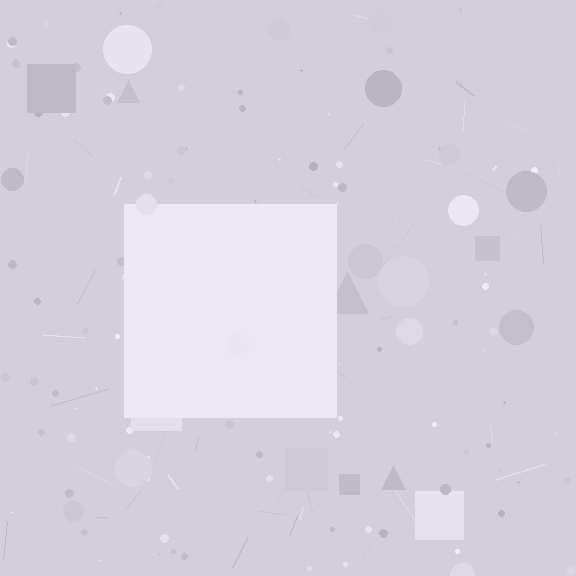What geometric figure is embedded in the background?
A square is embedded in the background.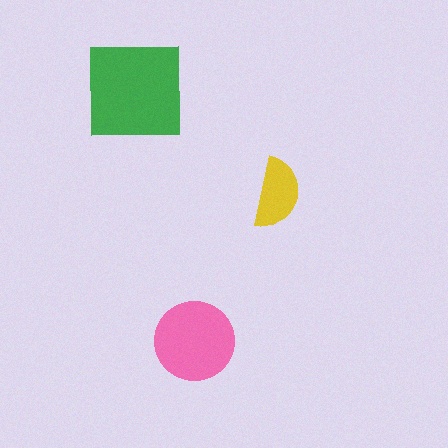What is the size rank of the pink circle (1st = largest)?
2nd.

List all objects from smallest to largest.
The yellow semicircle, the pink circle, the green square.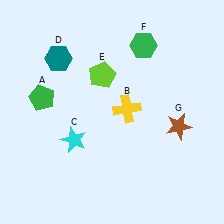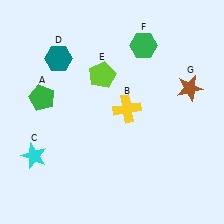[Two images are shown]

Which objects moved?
The objects that moved are: the cyan star (C), the brown star (G).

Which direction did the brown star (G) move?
The brown star (G) moved up.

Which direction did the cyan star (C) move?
The cyan star (C) moved left.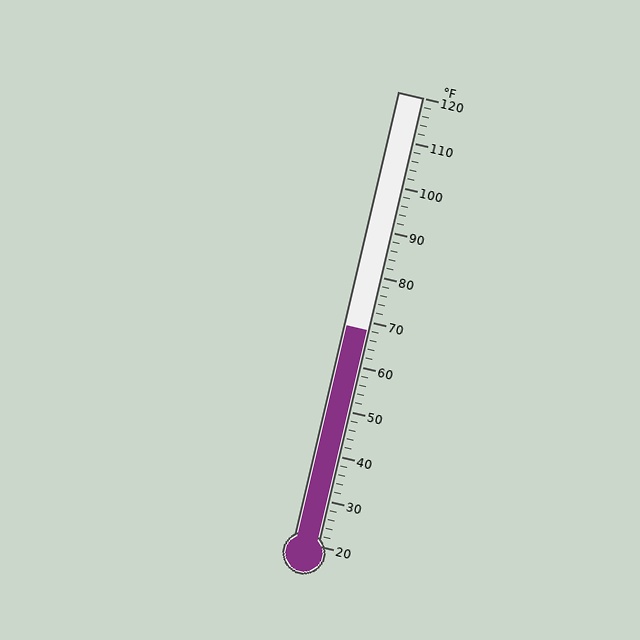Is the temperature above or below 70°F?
The temperature is below 70°F.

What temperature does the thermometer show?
The thermometer shows approximately 68°F.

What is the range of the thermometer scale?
The thermometer scale ranges from 20°F to 120°F.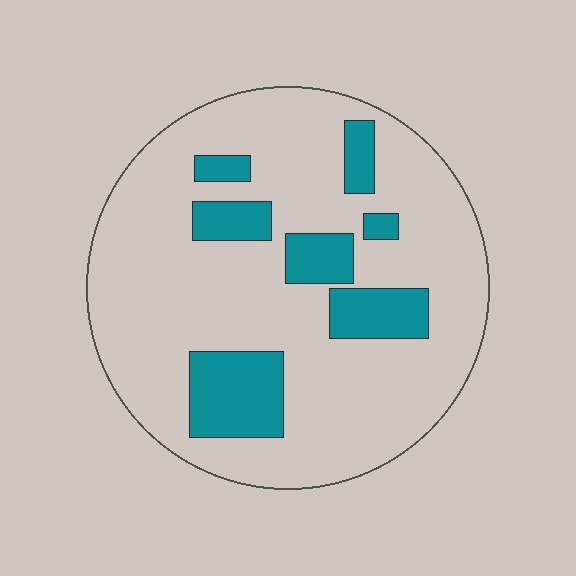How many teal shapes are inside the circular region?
7.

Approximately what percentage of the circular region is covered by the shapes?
Approximately 20%.